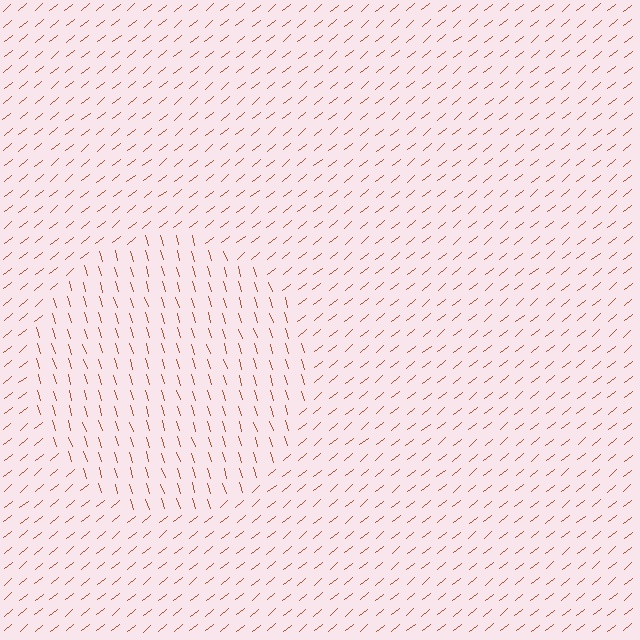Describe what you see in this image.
The image is filled with small brown line segments. A circle region in the image has lines oriented differently from the surrounding lines, creating a visible texture boundary.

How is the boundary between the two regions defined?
The boundary is defined purely by a change in line orientation (approximately 68 degrees difference). All lines are the same color and thickness.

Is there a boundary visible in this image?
Yes, there is a texture boundary formed by a change in line orientation.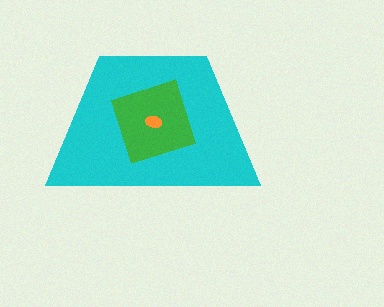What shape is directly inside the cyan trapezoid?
The green square.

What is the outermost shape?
The cyan trapezoid.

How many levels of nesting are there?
3.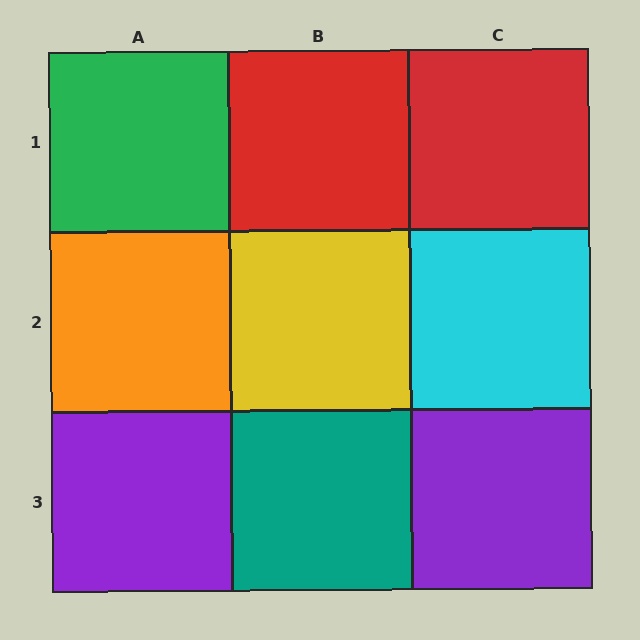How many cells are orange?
1 cell is orange.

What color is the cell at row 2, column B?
Yellow.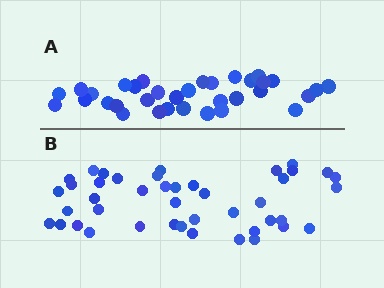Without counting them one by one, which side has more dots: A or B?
Region B (the bottom region) has more dots.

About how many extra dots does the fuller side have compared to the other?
Region B has roughly 8 or so more dots than region A.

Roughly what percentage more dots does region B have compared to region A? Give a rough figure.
About 25% more.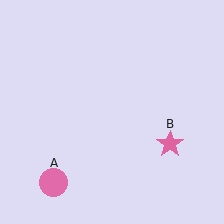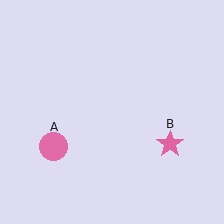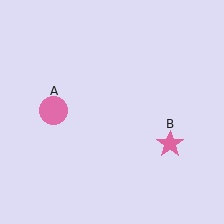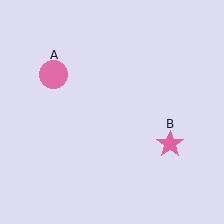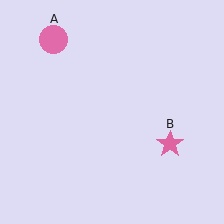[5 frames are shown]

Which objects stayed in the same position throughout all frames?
Pink star (object B) remained stationary.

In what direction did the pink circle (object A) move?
The pink circle (object A) moved up.